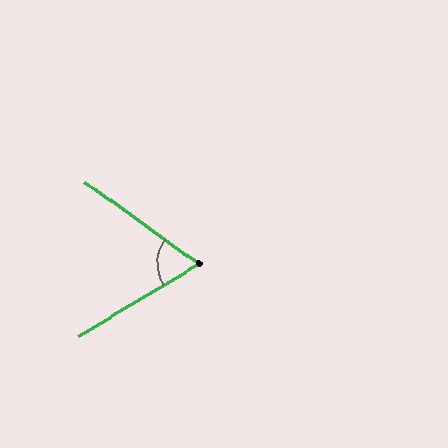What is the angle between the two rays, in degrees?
Approximately 67 degrees.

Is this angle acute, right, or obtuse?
It is acute.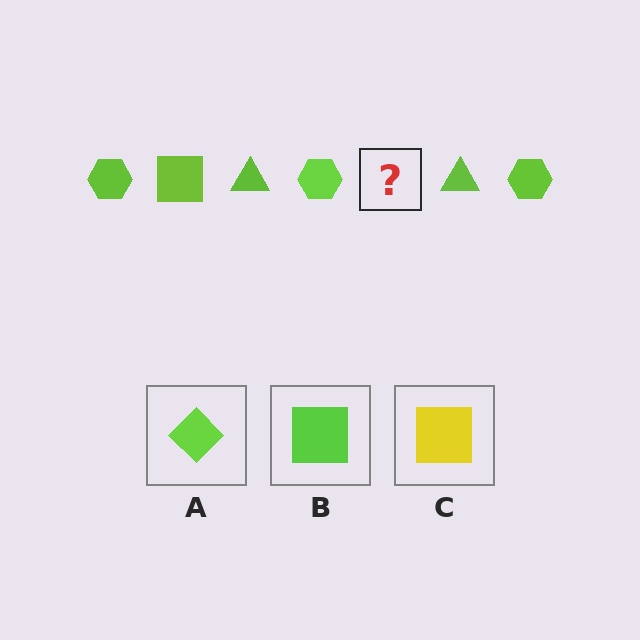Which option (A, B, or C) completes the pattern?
B.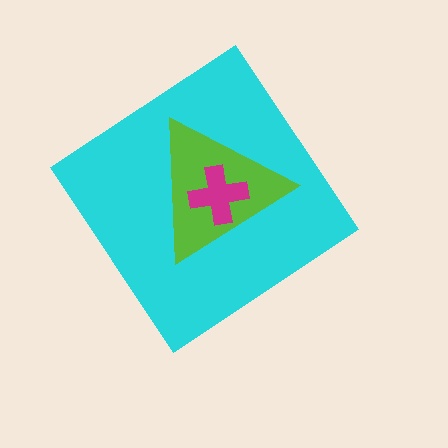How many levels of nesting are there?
3.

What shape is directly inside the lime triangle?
The magenta cross.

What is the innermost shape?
The magenta cross.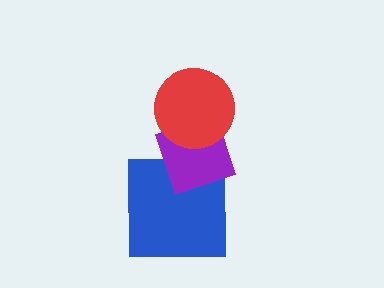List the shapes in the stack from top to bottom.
From top to bottom: the red circle, the purple diamond, the blue square.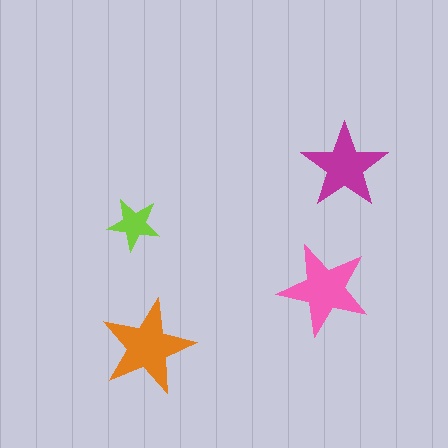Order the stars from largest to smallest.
the orange one, the pink one, the magenta one, the lime one.